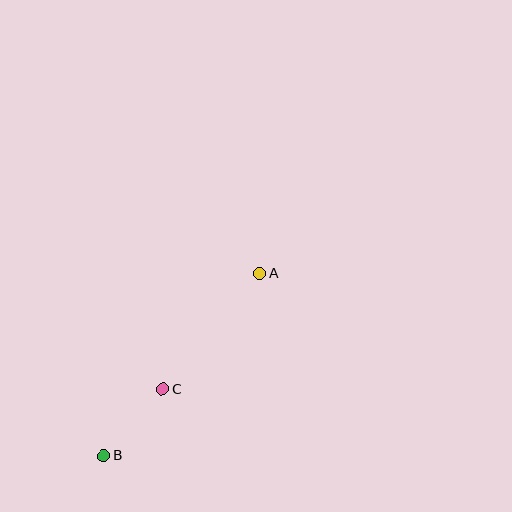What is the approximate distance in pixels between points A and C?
The distance between A and C is approximately 151 pixels.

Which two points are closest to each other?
Points B and C are closest to each other.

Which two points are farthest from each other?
Points A and B are farthest from each other.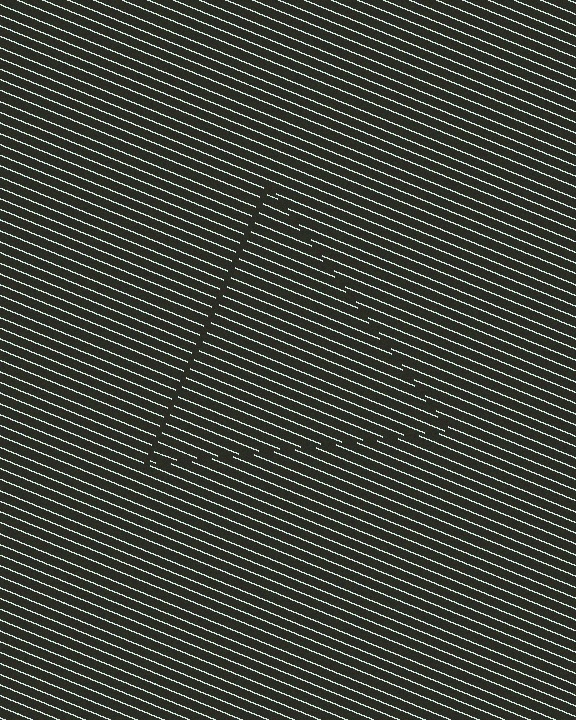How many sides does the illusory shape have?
3 sides — the line-ends trace a triangle.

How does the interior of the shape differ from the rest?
The interior of the shape contains the same grating, shifted by half a period — the contour is defined by the phase discontinuity where line-ends from the inner and outer gratings abut.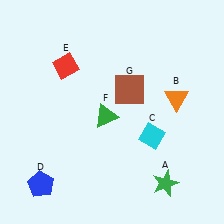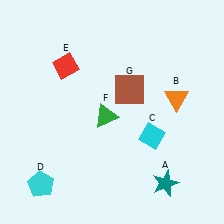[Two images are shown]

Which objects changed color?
A changed from green to teal. D changed from blue to cyan.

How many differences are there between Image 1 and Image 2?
There are 2 differences between the two images.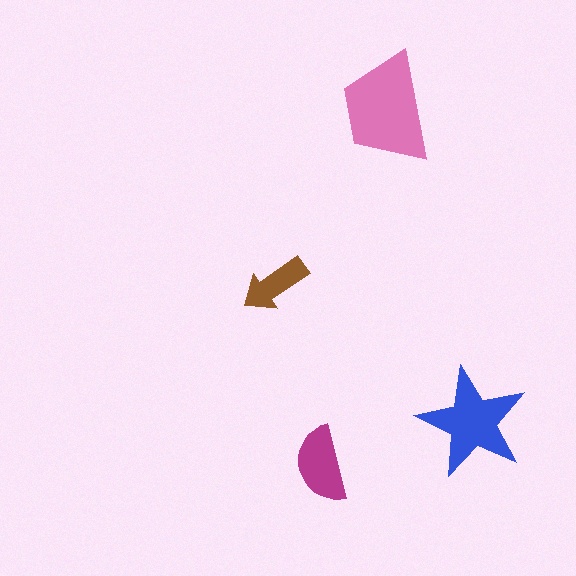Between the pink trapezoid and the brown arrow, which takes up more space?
The pink trapezoid.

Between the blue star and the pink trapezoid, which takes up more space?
The pink trapezoid.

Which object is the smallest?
The brown arrow.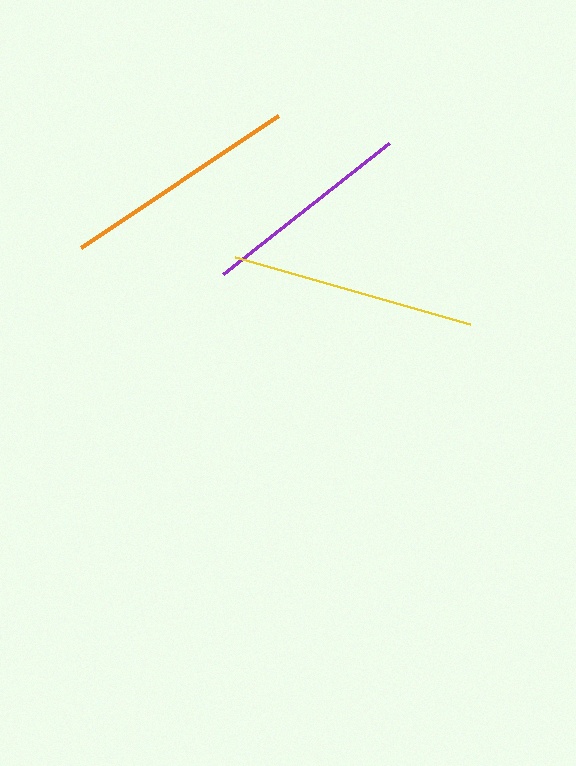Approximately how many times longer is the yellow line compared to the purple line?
The yellow line is approximately 1.2 times the length of the purple line.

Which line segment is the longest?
The yellow line is the longest at approximately 243 pixels.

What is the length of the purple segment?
The purple segment is approximately 211 pixels long.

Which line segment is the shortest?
The purple line is the shortest at approximately 211 pixels.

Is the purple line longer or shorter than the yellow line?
The yellow line is longer than the purple line.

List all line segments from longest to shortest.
From longest to shortest: yellow, orange, purple.